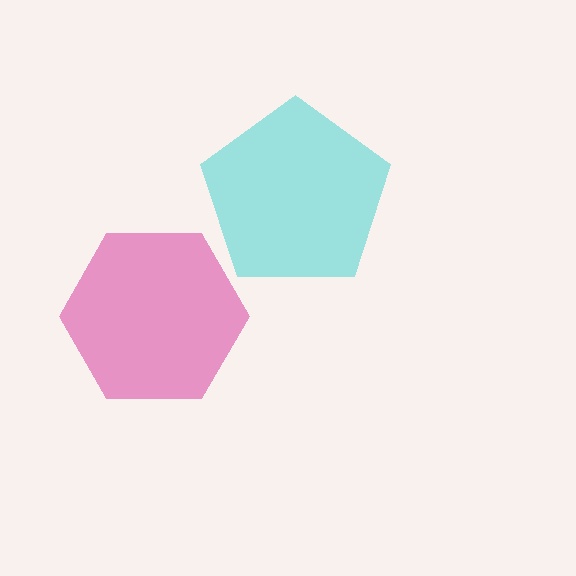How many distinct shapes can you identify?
There are 2 distinct shapes: a pink hexagon, a cyan pentagon.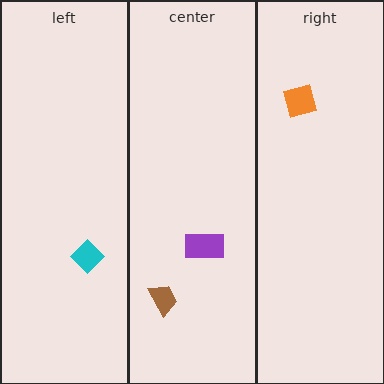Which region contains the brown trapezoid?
The center region.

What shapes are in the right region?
The orange square.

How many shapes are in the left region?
1.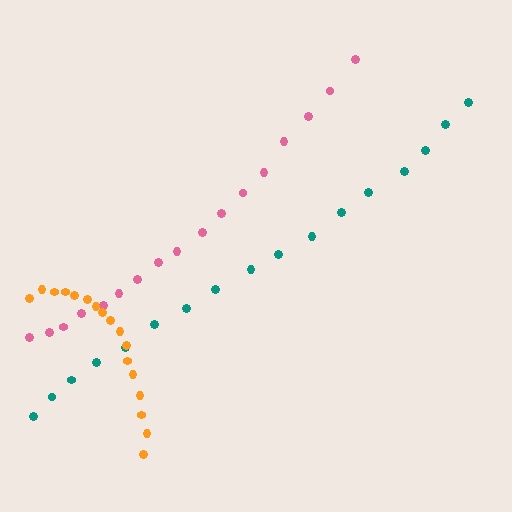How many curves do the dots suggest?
There are 3 distinct paths.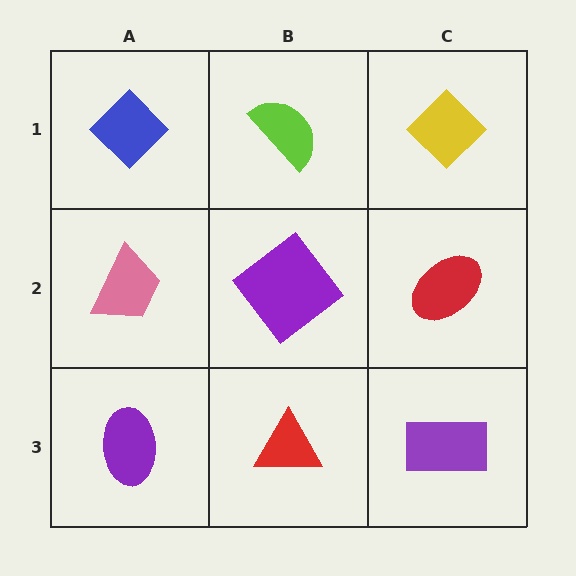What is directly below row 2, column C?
A purple rectangle.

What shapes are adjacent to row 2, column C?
A yellow diamond (row 1, column C), a purple rectangle (row 3, column C), a purple diamond (row 2, column B).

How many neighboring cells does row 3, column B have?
3.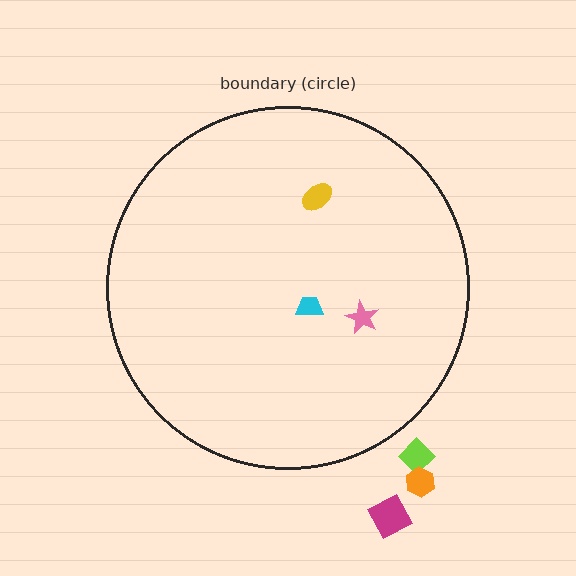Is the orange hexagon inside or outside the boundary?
Outside.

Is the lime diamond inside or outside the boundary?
Outside.